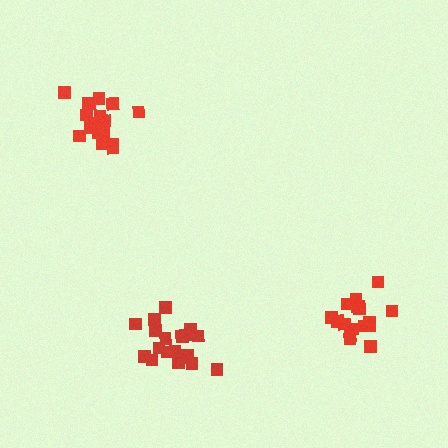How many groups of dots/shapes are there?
There are 3 groups.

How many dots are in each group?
Group 1: 17 dots, Group 2: 18 dots, Group 3: 19 dots (54 total).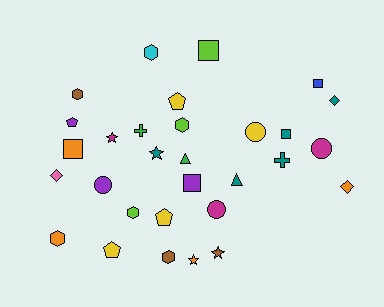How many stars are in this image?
There are 4 stars.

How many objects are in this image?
There are 30 objects.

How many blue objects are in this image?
There is 1 blue object.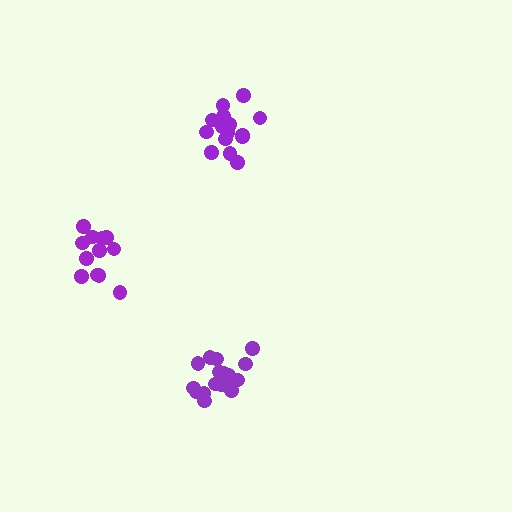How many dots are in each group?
Group 1: 15 dots, Group 2: 16 dots, Group 3: 12 dots (43 total).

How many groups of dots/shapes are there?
There are 3 groups.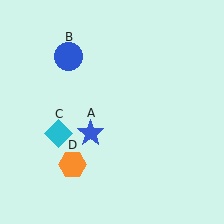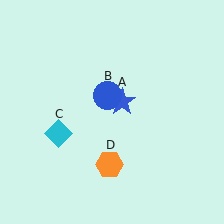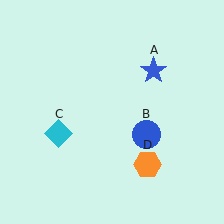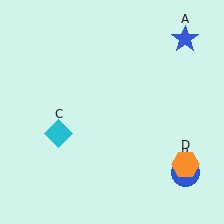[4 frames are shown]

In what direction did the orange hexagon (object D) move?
The orange hexagon (object D) moved right.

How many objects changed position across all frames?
3 objects changed position: blue star (object A), blue circle (object B), orange hexagon (object D).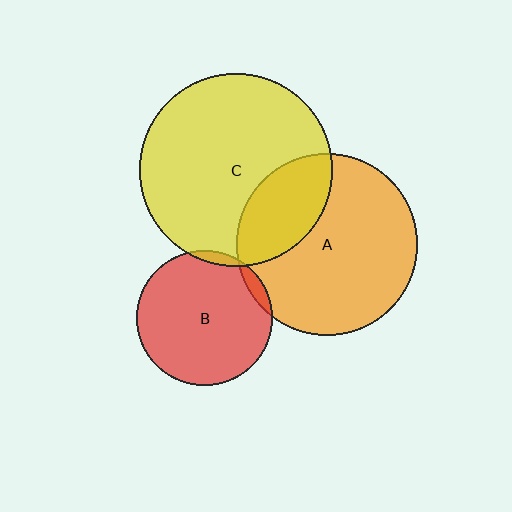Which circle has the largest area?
Circle C (yellow).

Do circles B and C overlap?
Yes.